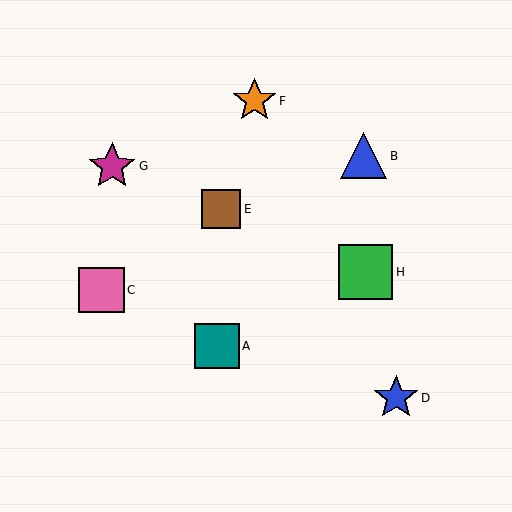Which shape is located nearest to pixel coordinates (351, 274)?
The green square (labeled H) at (365, 272) is nearest to that location.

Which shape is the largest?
The green square (labeled H) is the largest.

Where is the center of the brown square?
The center of the brown square is at (221, 209).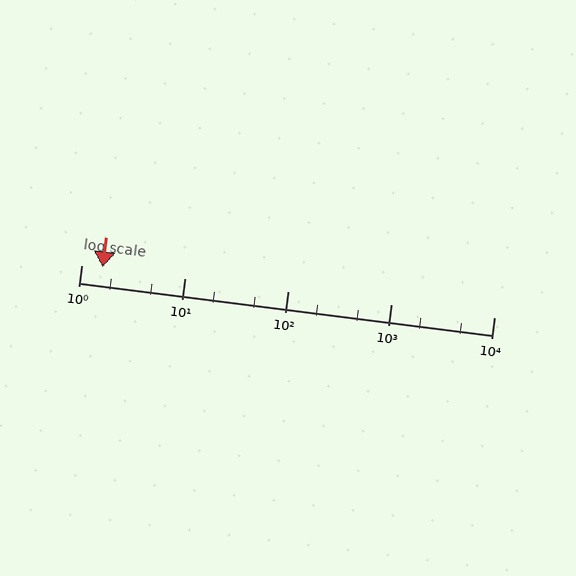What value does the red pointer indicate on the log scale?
The pointer indicates approximately 1.6.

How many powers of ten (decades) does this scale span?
The scale spans 4 decades, from 1 to 10000.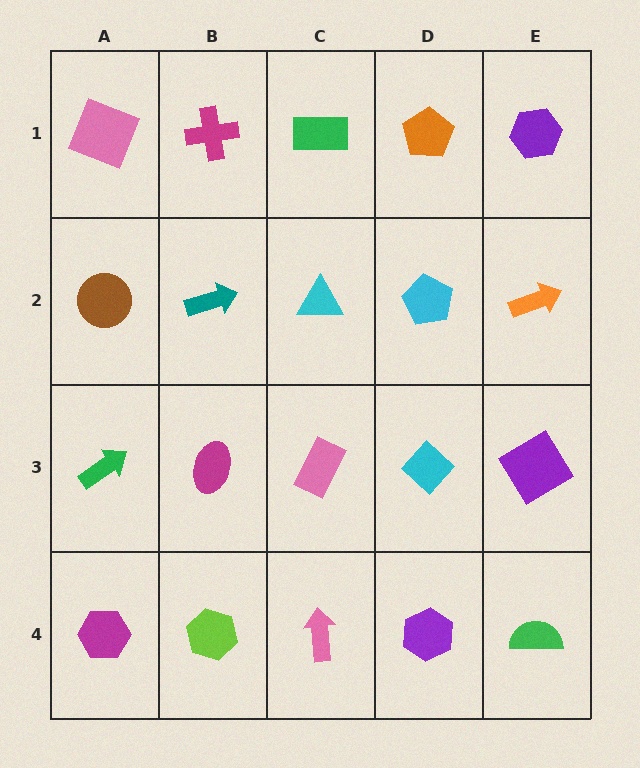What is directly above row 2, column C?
A green rectangle.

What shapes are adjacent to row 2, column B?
A magenta cross (row 1, column B), a magenta ellipse (row 3, column B), a brown circle (row 2, column A), a cyan triangle (row 2, column C).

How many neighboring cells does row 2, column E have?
3.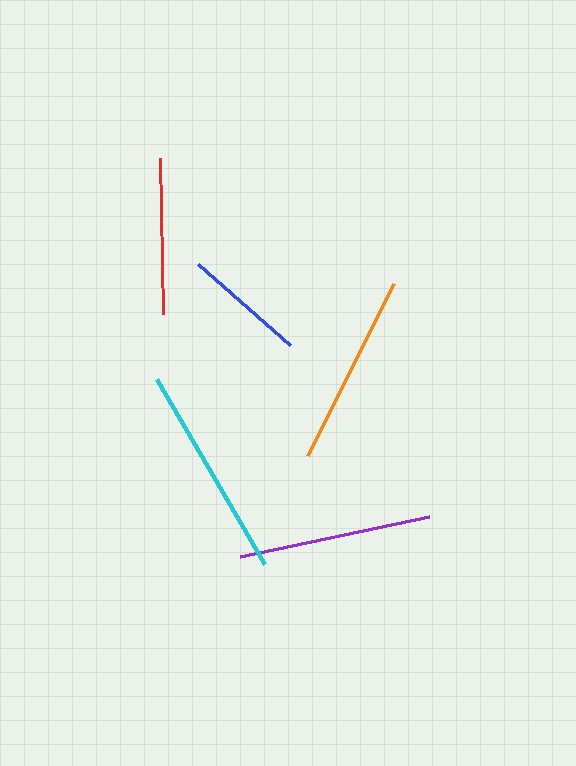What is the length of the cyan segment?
The cyan segment is approximately 214 pixels long.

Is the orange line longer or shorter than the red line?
The orange line is longer than the red line.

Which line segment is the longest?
The cyan line is the longest at approximately 214 pixels.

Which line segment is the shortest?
The blue line is the shortest at approximately 122 pixels.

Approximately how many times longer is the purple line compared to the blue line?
The purple line is approximately 1.6 times the length of the blue line.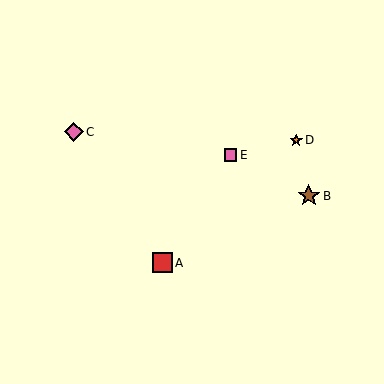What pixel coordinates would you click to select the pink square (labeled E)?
Click at (231, 155) to select the pink square E.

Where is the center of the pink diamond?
The center of the pink diamond is at (74, 132).